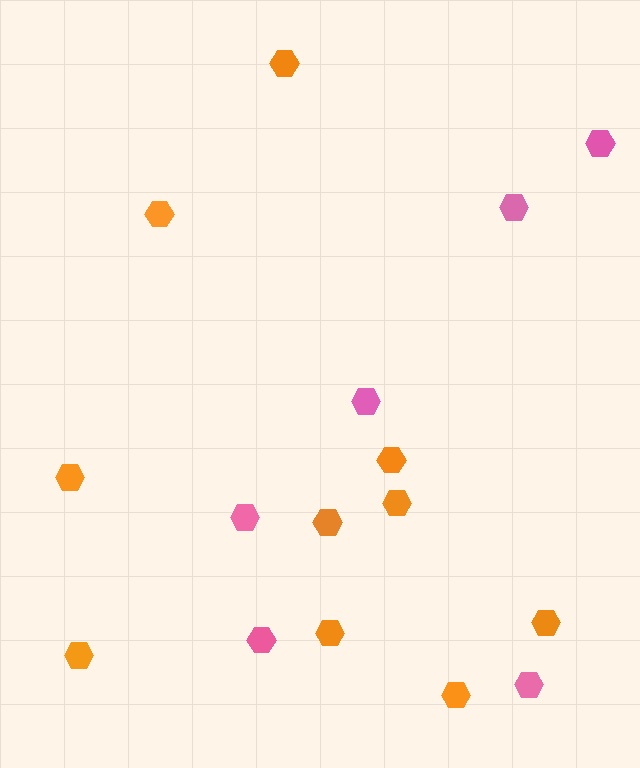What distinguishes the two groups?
There are 2 groups: one group of orange hexagons (10) and one group of pink hexagons (6).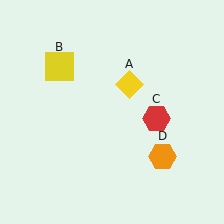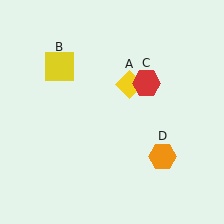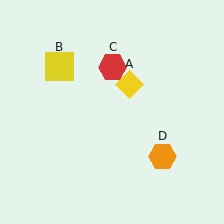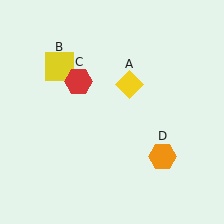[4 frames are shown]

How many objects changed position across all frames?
1 object changed position: red hexagon (object C).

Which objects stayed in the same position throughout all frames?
Yellow diamond (object A) and yellow square (object B) and orange hexagon (object D) remained stationary.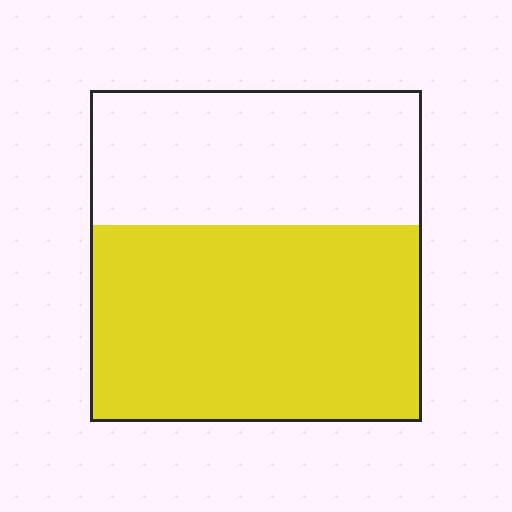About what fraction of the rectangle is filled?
About three fifths (3/5).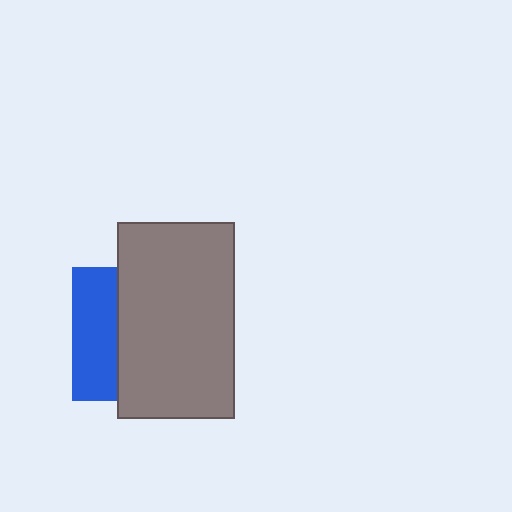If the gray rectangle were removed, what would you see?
You would see the complete blue square.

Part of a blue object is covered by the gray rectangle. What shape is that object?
It is a square.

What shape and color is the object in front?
The object in front is a gray rectangle.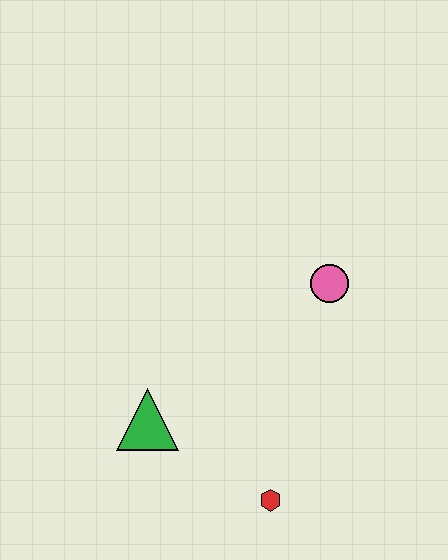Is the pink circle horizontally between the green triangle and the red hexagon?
No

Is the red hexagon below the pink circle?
Yes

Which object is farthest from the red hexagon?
The pink circle is farthest from the red hexagon.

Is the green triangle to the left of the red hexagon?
Yes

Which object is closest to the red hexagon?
The green triangle is closest to the red hexagon.